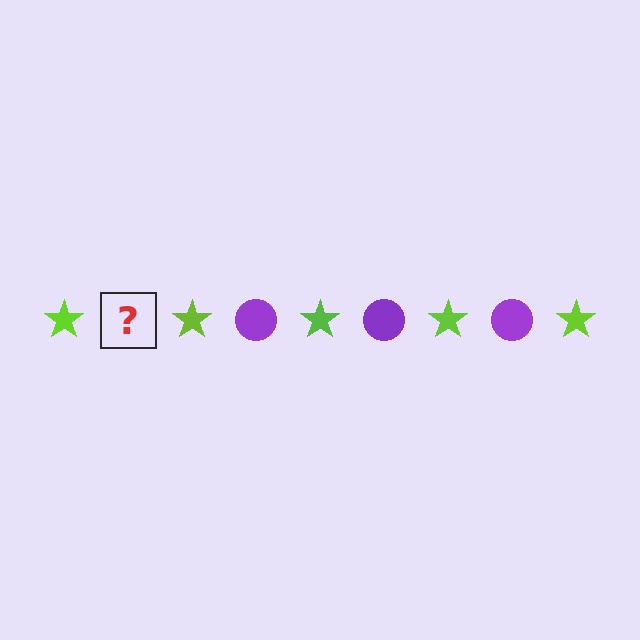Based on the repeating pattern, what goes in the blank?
The blank should be a purple circle.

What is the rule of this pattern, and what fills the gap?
The rule is that the pattern alternates between lime star and purple circle. The gap should be filled with a purple circle.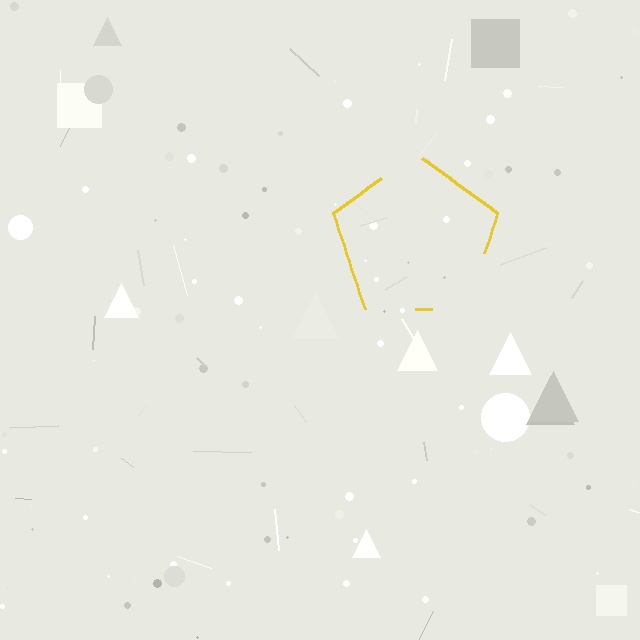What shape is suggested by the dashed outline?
The dashed outline suggests a pentagon.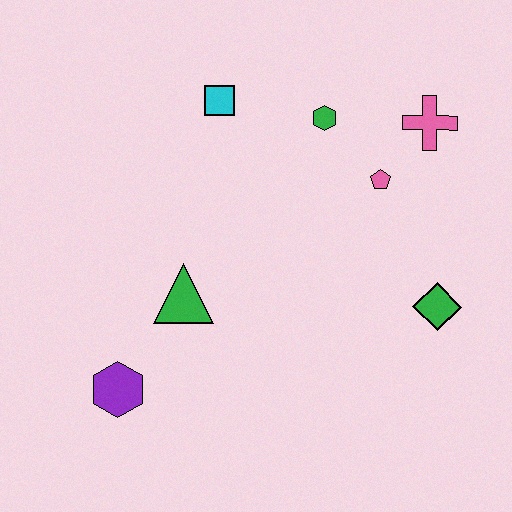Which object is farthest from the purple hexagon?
The pink cross is farthest from the purple hexagon.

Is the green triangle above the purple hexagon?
Yes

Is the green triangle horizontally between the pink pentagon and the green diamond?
No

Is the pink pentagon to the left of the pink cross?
Yes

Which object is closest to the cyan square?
The green hexagon is closest to the cyan square.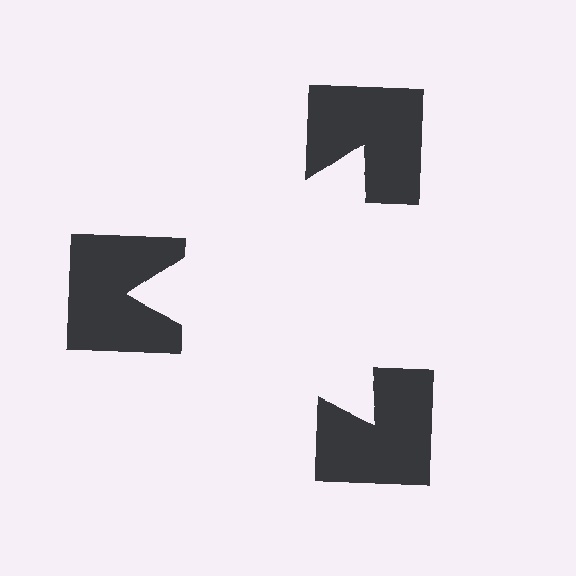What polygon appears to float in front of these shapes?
An illusory triangle — its edges are inferred from the aligned wedge cuts in the notched squares, not physically drawn.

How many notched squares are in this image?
There are 3 — one at each vertex of the illusory triangle.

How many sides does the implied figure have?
3 sides.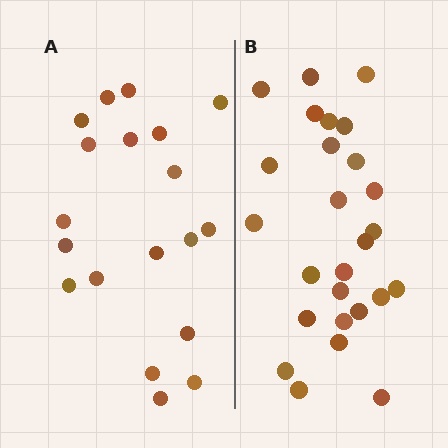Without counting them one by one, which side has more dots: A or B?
Region B (the right region) has more dots.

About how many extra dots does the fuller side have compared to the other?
Region B has roughly 8 or so more dots than region A.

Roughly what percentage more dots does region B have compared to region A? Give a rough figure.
About 35% more.